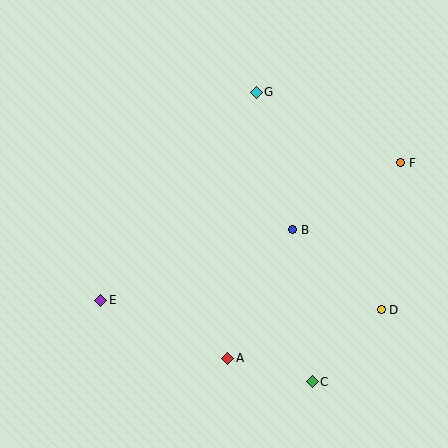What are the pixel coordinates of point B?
Point B is at (293, 230).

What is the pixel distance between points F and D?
The distance between F and D is 149 pixels.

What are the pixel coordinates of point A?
Point A is at (228, 358).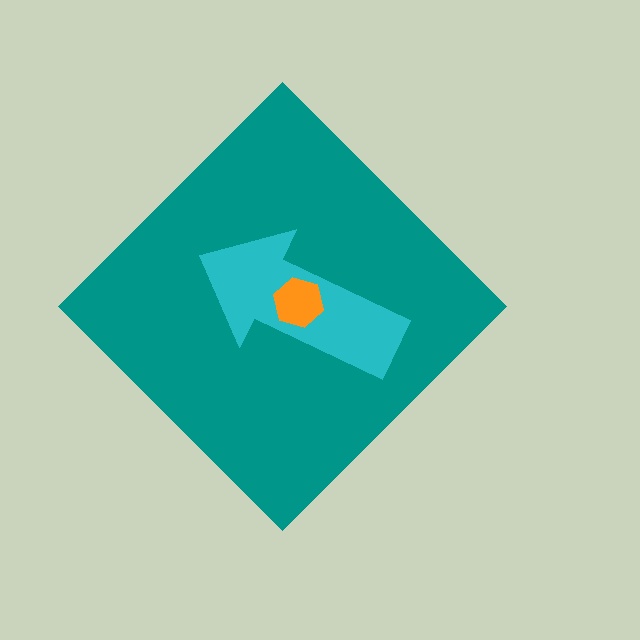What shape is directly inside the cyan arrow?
The orange hexagon.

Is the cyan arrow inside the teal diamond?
Yes.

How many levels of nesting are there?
3.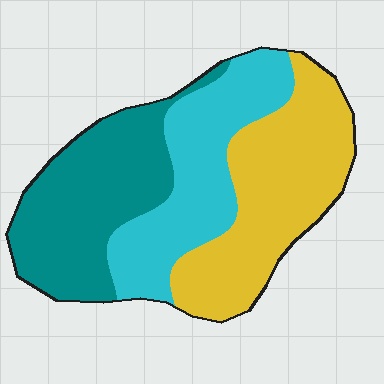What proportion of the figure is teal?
Teal takes up about one third (1/3) of the figure.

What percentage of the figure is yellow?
Yellow takes up about three eighths (3/8) of the figure.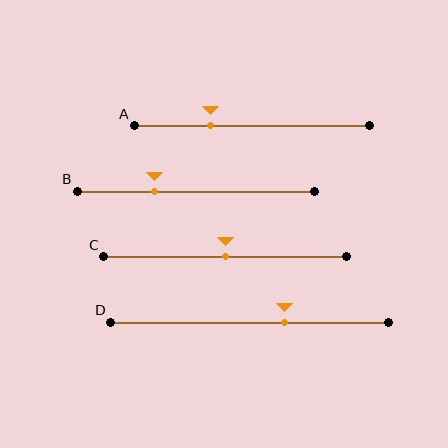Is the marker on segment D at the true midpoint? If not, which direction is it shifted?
No, the marker on segment D is shifted to the right by about 13% of the segment length.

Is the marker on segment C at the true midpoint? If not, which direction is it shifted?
Yes, the marker on segment C is at the true midpoint.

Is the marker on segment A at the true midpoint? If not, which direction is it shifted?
No, the marker on segment A is shifted to the left by about 18% of the segment length.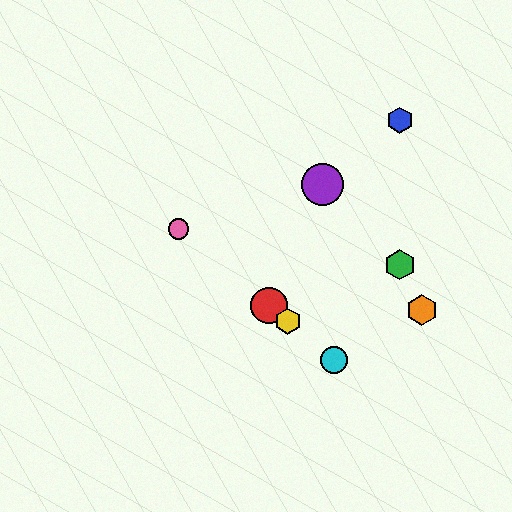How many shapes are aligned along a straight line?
4 shapes (the red circle, the yellow hexagon, the cyan circle, the pink circle) are aligned along a straight line.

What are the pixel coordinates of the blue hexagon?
The blue hexagon is at (400, 120).